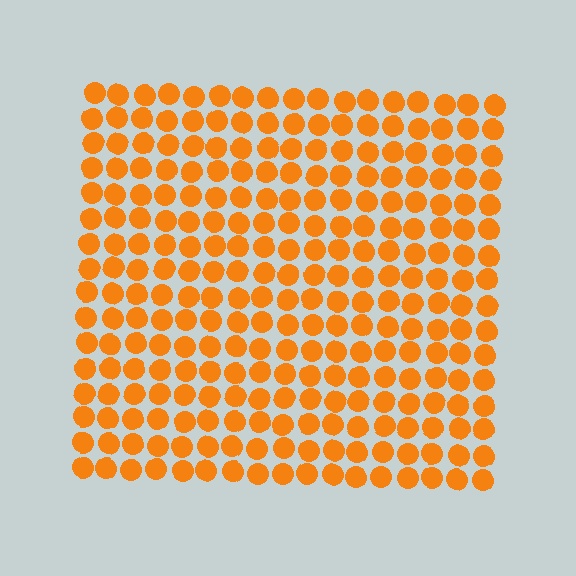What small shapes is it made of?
It is made of small circles.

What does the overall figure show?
The overall figure shows a square.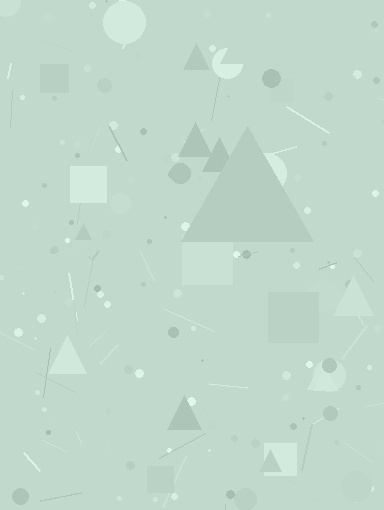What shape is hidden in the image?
A triangle is hidden in the image.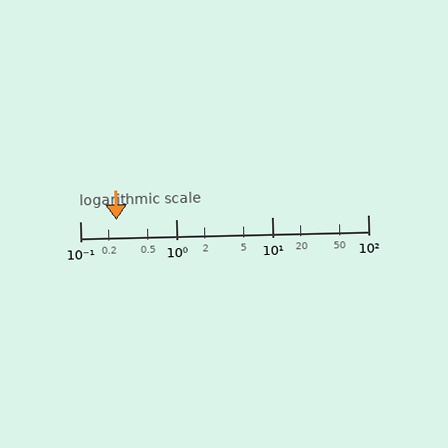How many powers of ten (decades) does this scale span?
The scale spans 3 decades, from 0.1 to 100.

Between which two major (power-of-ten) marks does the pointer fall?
The pointer is between 0.1 and 1.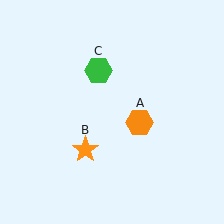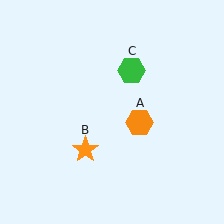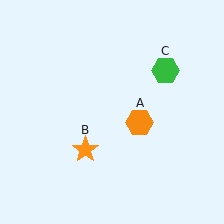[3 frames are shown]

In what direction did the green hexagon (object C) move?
The green hexagon (object C) moved right.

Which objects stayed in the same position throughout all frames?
Orange hexagon (object A) and orange star (object B) remained stationary.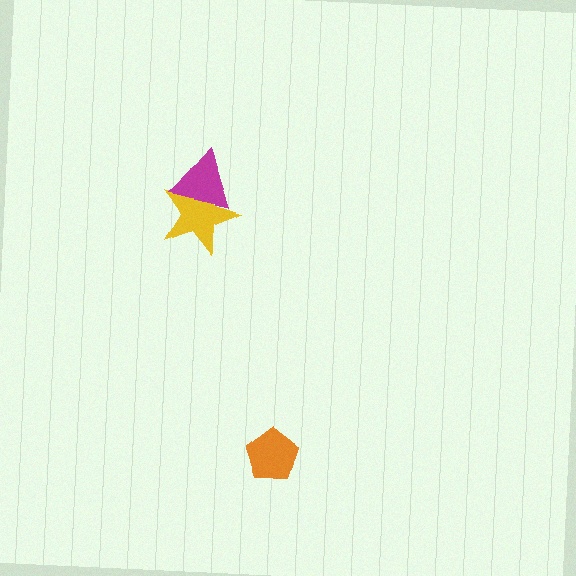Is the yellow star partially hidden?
Yes, it is partially covered by another shape.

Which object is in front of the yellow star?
The magenta triangle is in front of the yellow star.